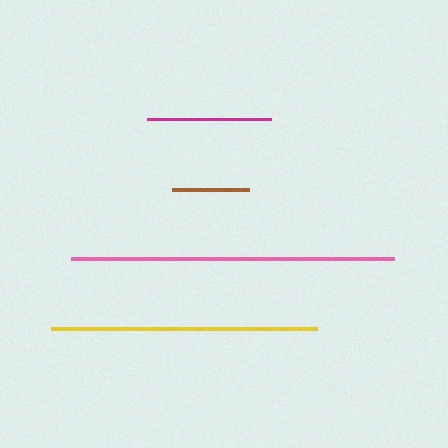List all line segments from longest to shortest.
From longest to shortest: pink, yellow, magenta, brown.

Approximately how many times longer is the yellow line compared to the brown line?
The yellow line is approximately 3.5 times the length of the brown line.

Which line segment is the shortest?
The brown line is the shortest at approximately 77 pixels.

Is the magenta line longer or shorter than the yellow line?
The yellow line is longer than the magenta line.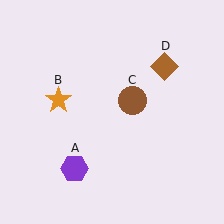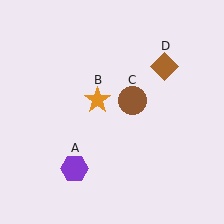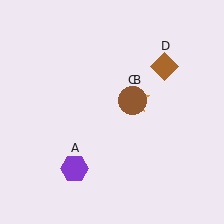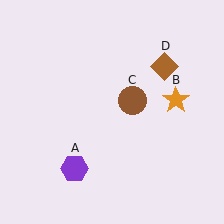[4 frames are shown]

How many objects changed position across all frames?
1 object changed position: orange star (object B).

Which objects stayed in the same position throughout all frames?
Purple hexagon (object A) and brown circle (object C) and brown diamond (object D) remained stationary.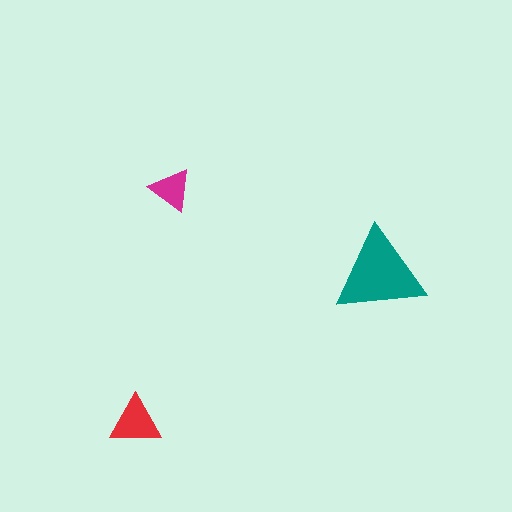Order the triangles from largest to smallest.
the teal one, the red one, the magenta one.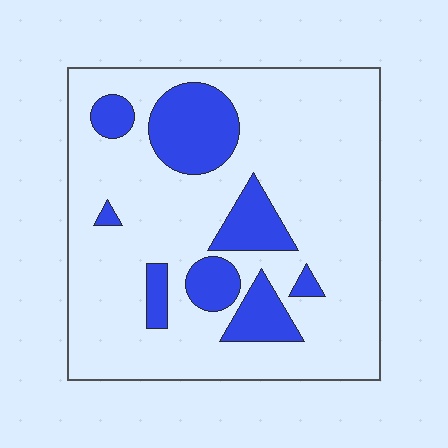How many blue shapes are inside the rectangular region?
8.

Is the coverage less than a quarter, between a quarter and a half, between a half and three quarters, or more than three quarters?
Less than a quarter.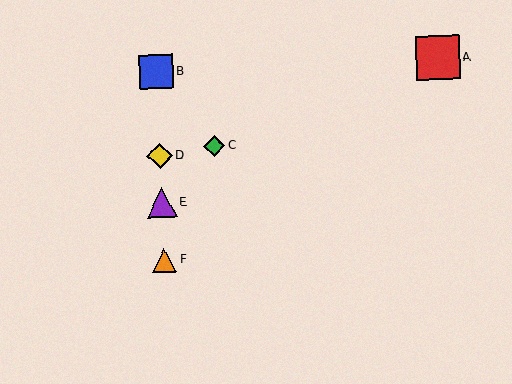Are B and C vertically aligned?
No, B is at x≈156 and C is at x≈214.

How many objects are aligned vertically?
4 objects (B, D, E, F) are aligned vertically.